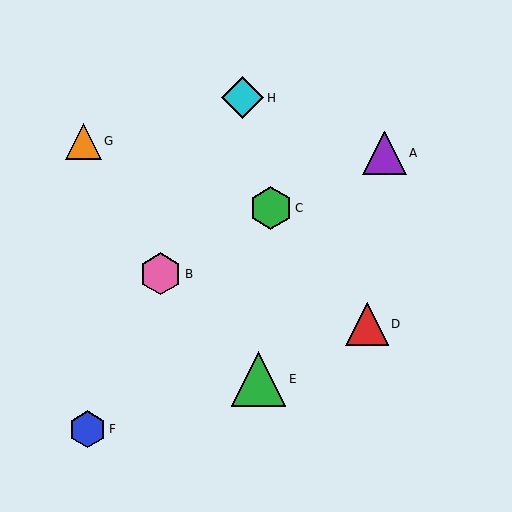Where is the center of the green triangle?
The center of the green triangle is at (258, 379).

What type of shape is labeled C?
Shape C is a green hexagon.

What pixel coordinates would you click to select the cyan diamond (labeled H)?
Click at (243, 98) to select the cyan diamond H.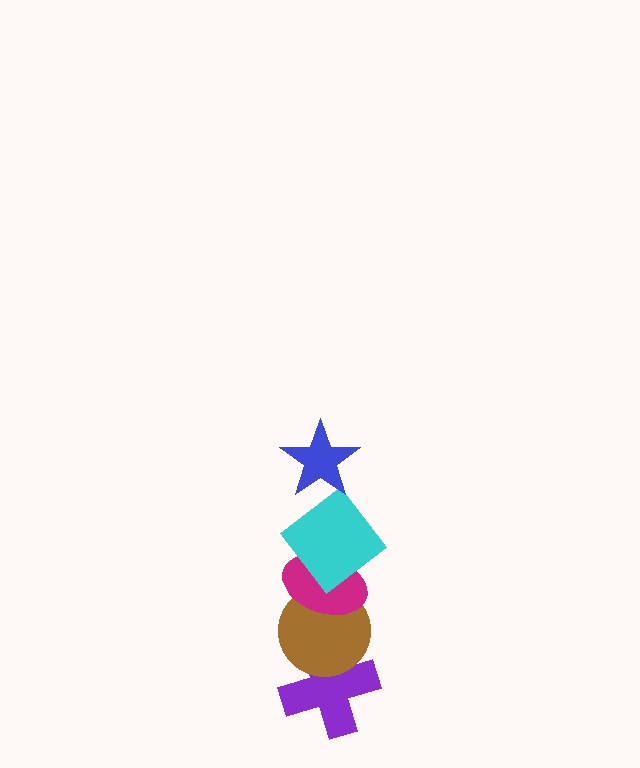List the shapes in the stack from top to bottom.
From top to bottom: the blue star, the cyan diamond, the magenta ellipse, the brown circle, the purple cross.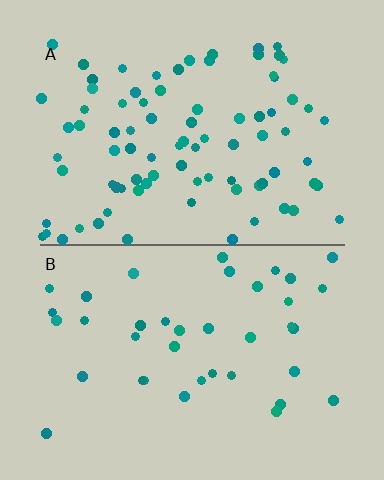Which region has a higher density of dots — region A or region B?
A (the top).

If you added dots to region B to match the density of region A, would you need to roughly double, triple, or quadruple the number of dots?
Approximately double.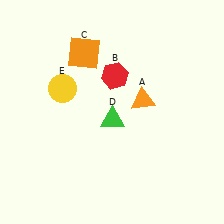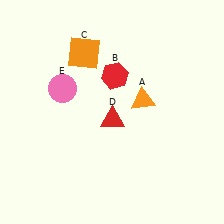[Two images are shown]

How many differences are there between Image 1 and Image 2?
There are 2 differences between the two images.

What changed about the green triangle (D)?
In Image 1, D is green. In Image 2, it changed to red.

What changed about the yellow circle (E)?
In Image 1, E is yellow. In Image 2, it changed to pink.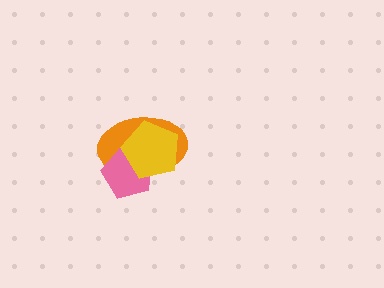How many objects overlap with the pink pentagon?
2 objects overlap with the pink pentagon.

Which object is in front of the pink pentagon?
The yellow pentagon is in front of the pink pentagon.